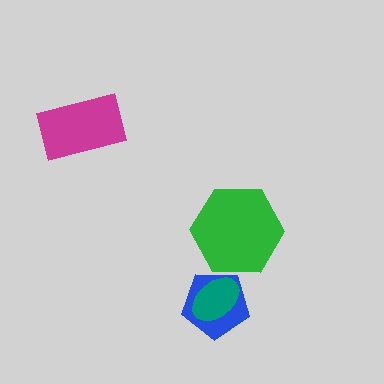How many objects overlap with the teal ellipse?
1 object overlaps with the teal ellipse.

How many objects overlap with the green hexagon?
0 objects overlap with the green hexagon.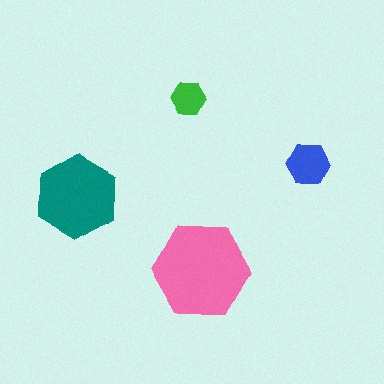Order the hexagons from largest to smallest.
the pink one, the teal one, the blue one, the green one.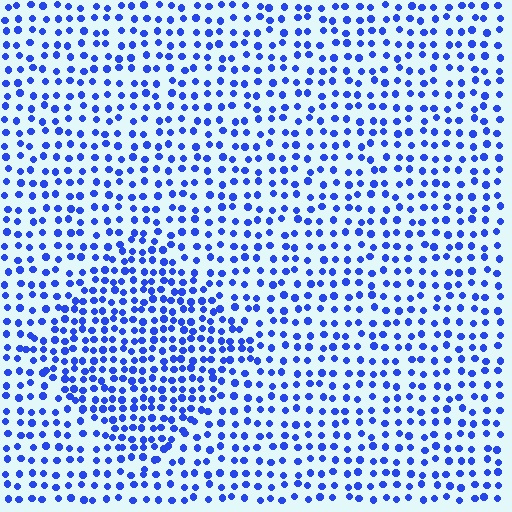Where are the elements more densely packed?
The elements are more densely packed inside the diamond boundary.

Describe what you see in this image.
The image contains small blue elements arranged at two different densities. A diamond-shaped region is visible where the elements are more densely packed than the surrounding area.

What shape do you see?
I see a diamond.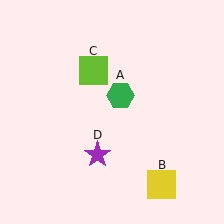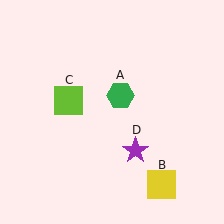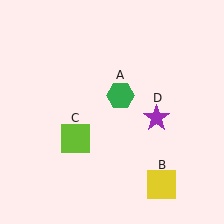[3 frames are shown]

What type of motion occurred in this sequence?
The lime square (object C), purple star (object D) rotated counterclockwise around the center of the scene.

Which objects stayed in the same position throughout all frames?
Green hexagon (object A) and yellow square (object B) remained stationary.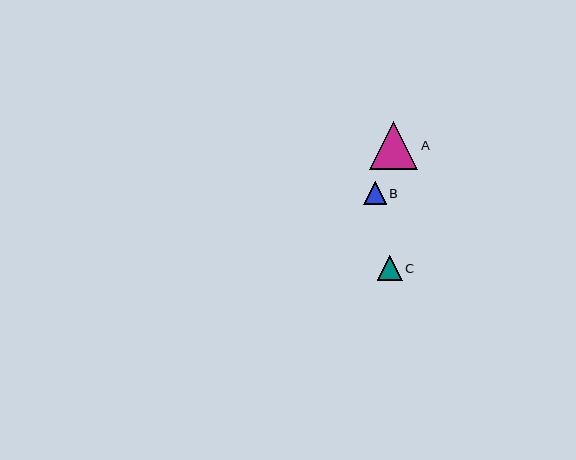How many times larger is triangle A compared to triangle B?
Triangle A is approximately 2.1 times the size of triangle B.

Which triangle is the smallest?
Triangle B is the smallest with a size of approximately 23 pixels.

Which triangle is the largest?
Triangle A is the largest with a size of approximately 48 pixels.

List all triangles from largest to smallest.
From largest to smallest: A, C, B.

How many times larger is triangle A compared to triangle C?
Triangle A is approximately 1.9 times the size of triangle C.